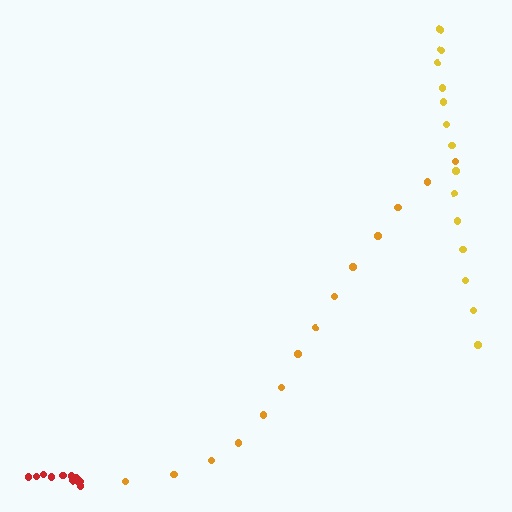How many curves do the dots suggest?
There are 3 distinct paths.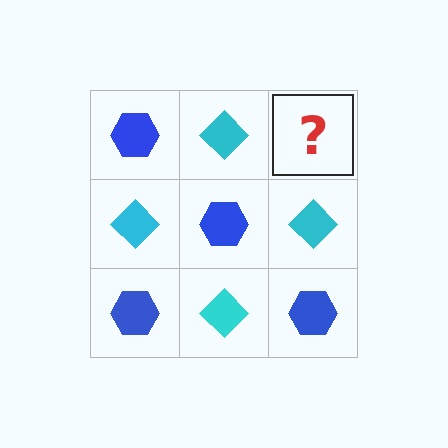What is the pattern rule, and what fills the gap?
The rule is that it alternates blue hexagon and cyan diamond in a checkerboard pattern. The gap should be filled with a blue hexagon.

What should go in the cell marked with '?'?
The missing cell should contain a blue hexagon.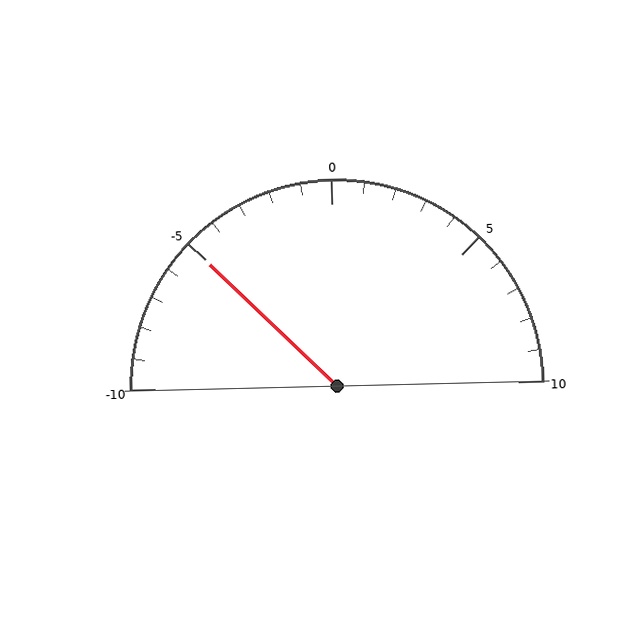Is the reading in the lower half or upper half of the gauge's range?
The reading is in the lower half of the range (-10 to 10).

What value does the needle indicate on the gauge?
The needle indicates approximately -5.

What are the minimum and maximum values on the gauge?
The gauge ranges from -10 to 10.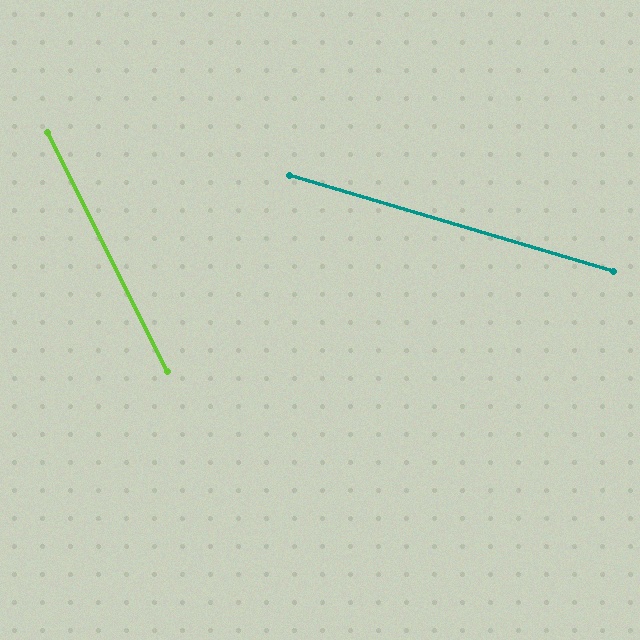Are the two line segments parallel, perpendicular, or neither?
Neither parallel nor perpendicular — they differ by about 47°.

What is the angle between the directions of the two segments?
Approximately 47 degrees.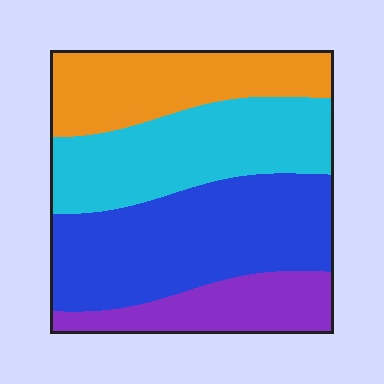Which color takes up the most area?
Blue, at roughly 35%.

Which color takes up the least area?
Purple, at roughly 15%.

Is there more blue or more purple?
Blue.